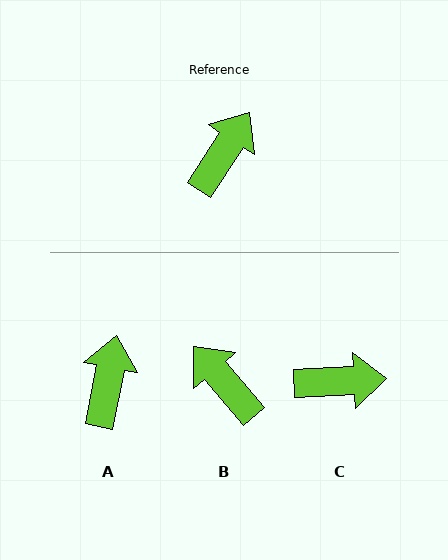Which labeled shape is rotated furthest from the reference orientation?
B, about 74 degrees away.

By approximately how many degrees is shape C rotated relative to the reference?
Approximately 54 degrees clockwise.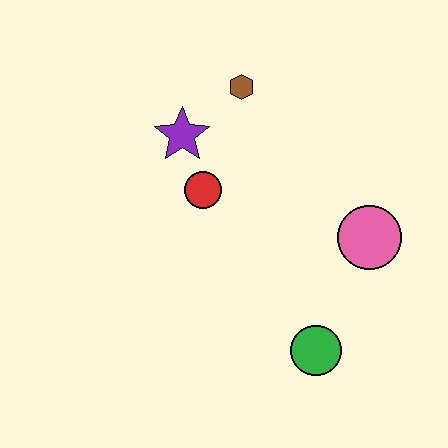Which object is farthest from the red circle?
The green circle is farthest from the red circle.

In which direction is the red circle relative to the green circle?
The red circle is above the green circle.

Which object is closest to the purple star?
The red circle is closest to the purple star.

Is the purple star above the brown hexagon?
No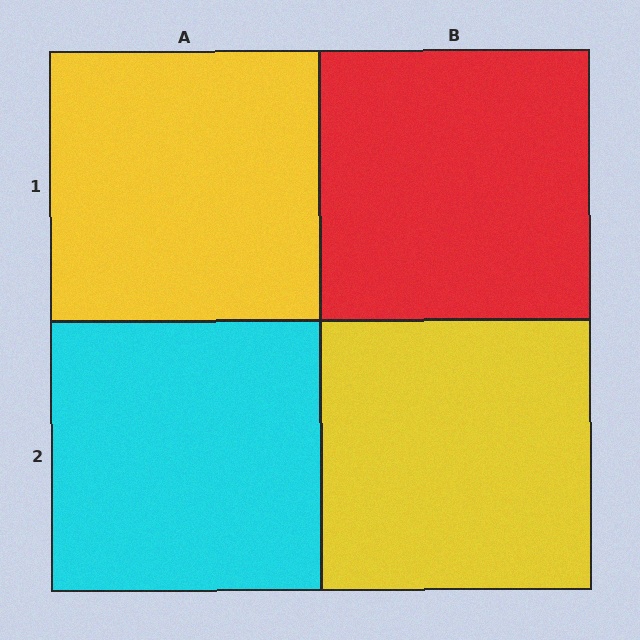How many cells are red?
1 cell is red.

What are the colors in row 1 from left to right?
Yellow, red.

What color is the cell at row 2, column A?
Cyan.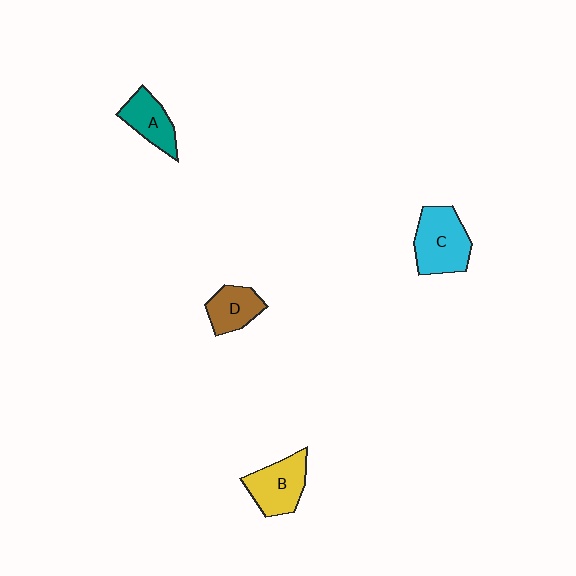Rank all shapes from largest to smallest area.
From largest to smallest: C (cyan), B (yellow), A (teal), D (brown).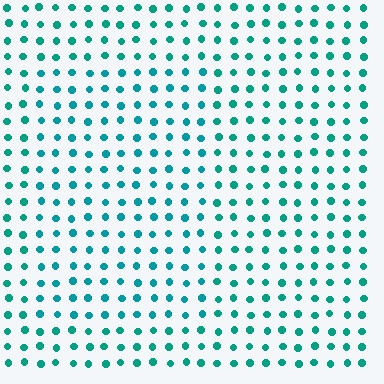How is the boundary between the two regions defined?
The boundary is defined purely by a slight shift in hue (about 15 degrees). Spacing, size, and orientation are identical on both sides.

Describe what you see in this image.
The image is filled with small teal elements in a uniform arrangement. A rectangle-shaped region is visible where the elements are tinted to a slightly different hue, forming a subtle color boundary.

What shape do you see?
I see a rectangle.